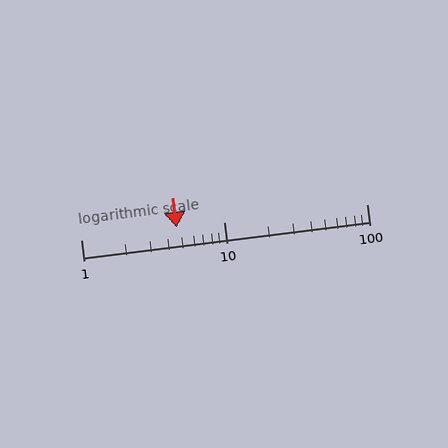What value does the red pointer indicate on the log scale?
The pointer indicates approximately 4.7.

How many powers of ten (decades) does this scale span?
The scale spans 2 decades, from 1 to 100.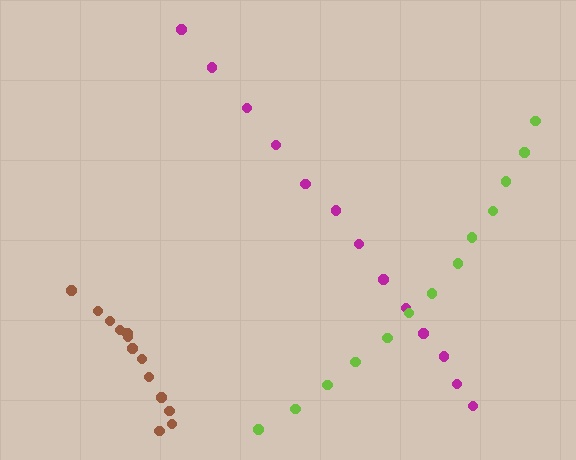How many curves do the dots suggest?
There are 3 distinct paths.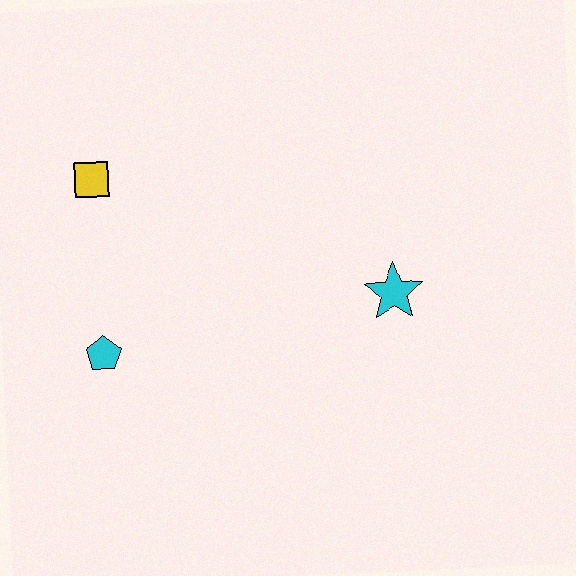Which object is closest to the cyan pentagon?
The yellow square is closest to the cyan pentagon.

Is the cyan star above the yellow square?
No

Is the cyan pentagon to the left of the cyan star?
Yes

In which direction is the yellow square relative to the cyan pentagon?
The yellow square is above the cyan pentagon.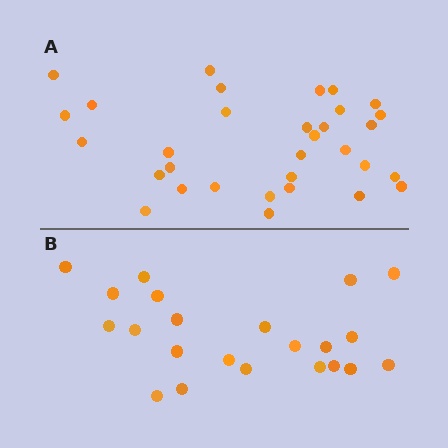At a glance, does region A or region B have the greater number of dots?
Region A (the top region) has more dots.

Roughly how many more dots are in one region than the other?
Region A has roughly 10 or so more dots than region B.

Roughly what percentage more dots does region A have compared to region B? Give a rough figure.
About 45% more.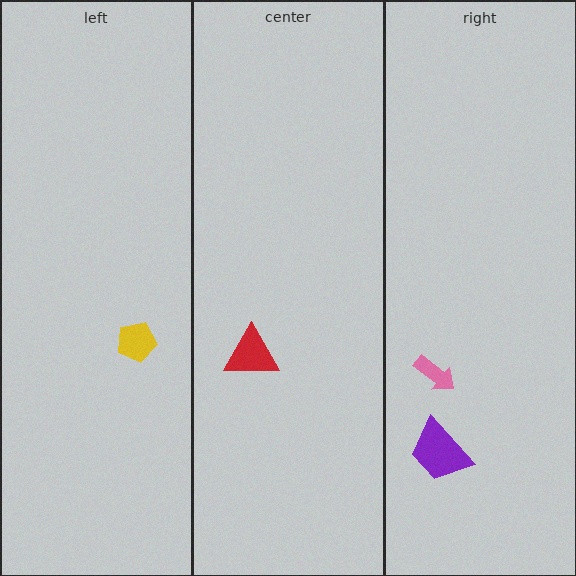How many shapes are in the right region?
2.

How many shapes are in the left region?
1.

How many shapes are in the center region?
1.